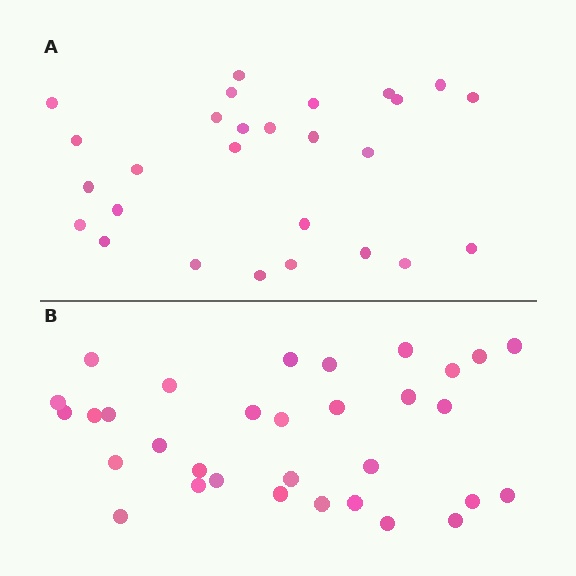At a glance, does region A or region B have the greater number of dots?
Region B (the bottom region) has more dots.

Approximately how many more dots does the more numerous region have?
Region B has about 5 more dots than region A.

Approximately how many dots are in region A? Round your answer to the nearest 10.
About 30 dots. (The exact count is 27, which rounds to 30.)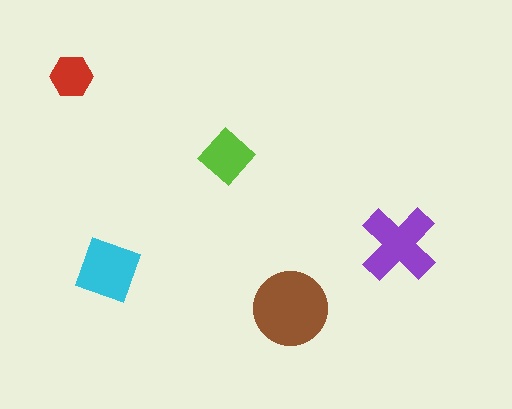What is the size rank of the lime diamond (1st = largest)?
4th.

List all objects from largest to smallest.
The brown circle, the purple cross, the cyan square, the lime diamond, the red hexagon.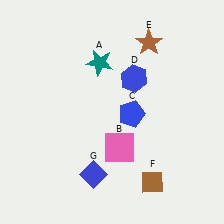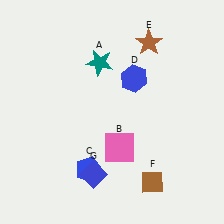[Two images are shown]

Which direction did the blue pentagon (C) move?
The blue pentagon (C) moved down.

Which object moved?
The blue pentagon (C) moved down.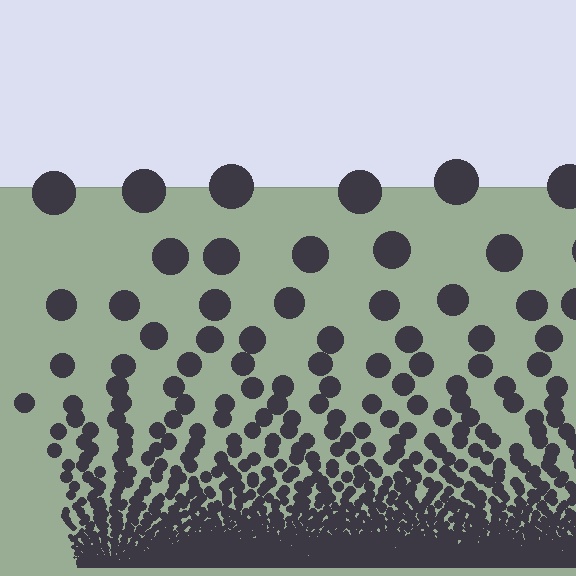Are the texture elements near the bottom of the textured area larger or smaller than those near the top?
Smaller. The gradient is inverted — elements near the bottom are smaller and denser.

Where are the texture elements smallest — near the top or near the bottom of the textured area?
Near the bottom.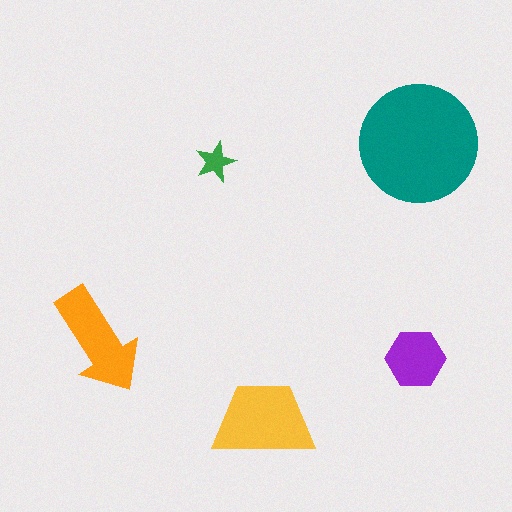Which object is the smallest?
The green star.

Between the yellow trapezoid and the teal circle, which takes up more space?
The teal circle.